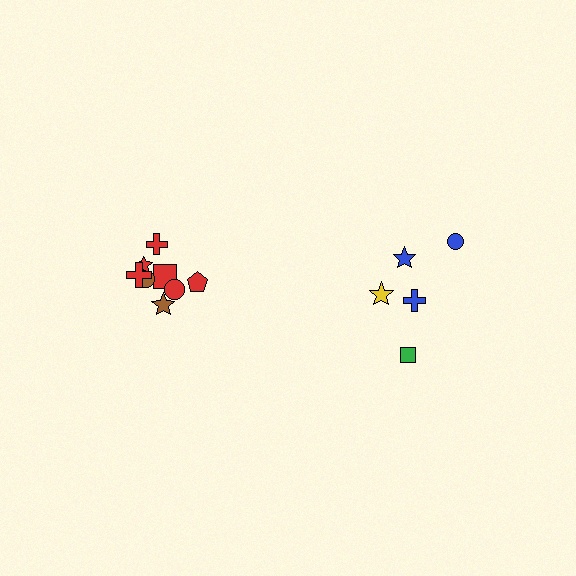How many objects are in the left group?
There are 8 objects.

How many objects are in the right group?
There are 5 objects.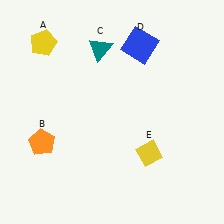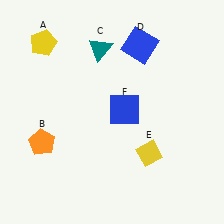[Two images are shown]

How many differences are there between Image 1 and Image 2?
There is 1 difference between the two images.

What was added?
A blue square (F) was added in Image 2.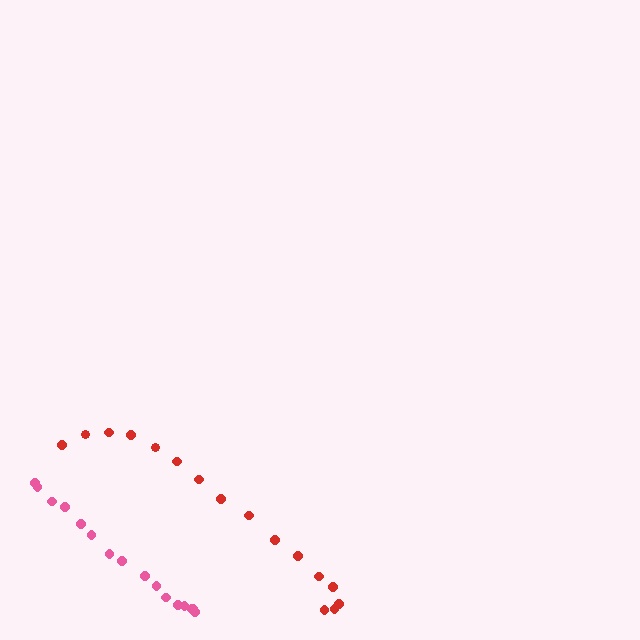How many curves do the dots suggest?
There are 2 distinct paths.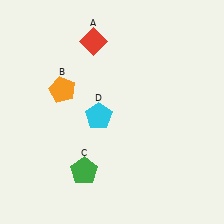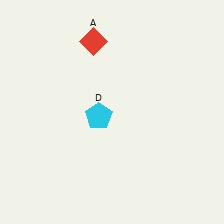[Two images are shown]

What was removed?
The orange pentagon (B), the green pentagon (C) were removed in Image 2.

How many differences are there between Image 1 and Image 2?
There are 2 differences between the two images.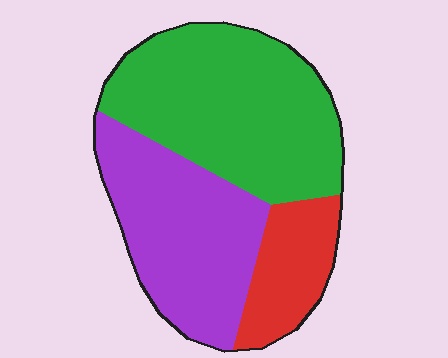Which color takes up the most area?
Green, at roughly 45%.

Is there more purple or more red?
Purple.